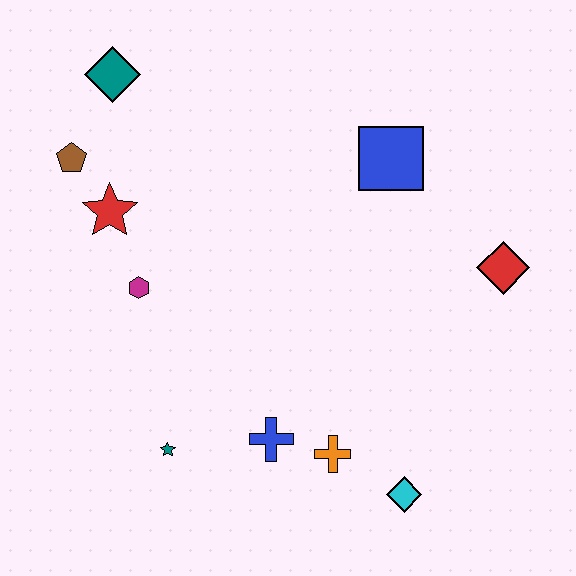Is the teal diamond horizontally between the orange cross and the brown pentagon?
Yes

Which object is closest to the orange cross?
The blue cross is closest to the orange cross.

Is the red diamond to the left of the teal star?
No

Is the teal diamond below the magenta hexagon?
No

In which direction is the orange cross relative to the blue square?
The orange cross is below the blue square.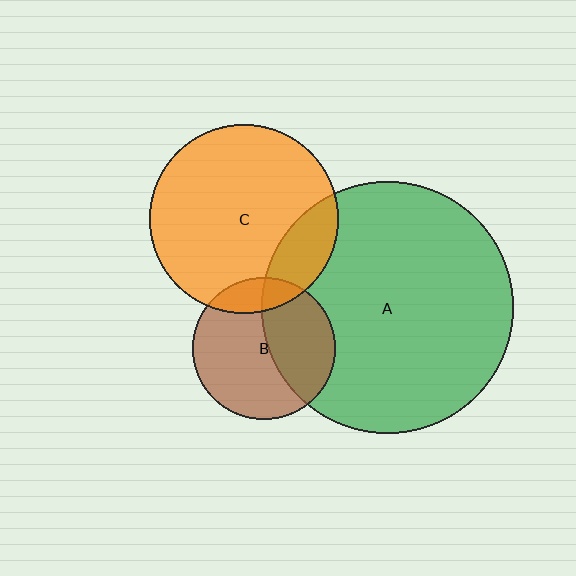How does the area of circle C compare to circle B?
Approximately 1.8 times.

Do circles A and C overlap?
Yes.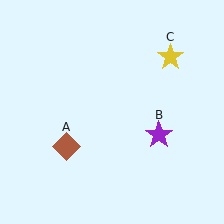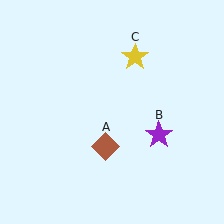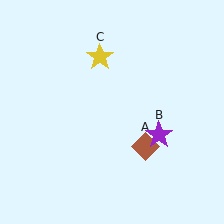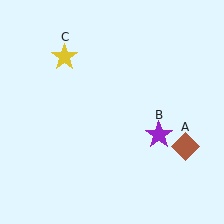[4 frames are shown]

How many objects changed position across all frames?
2 objects changed position: brown diamond (object A), yellow star (object C).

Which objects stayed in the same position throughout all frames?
Purple star (object B) remained stationary.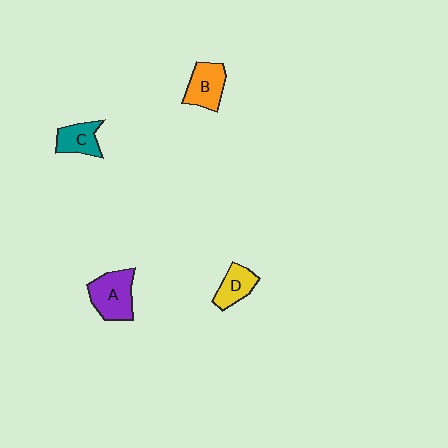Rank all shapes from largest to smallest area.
From largest to smallest: A (purple), B (orange), C (teal), D (yellow).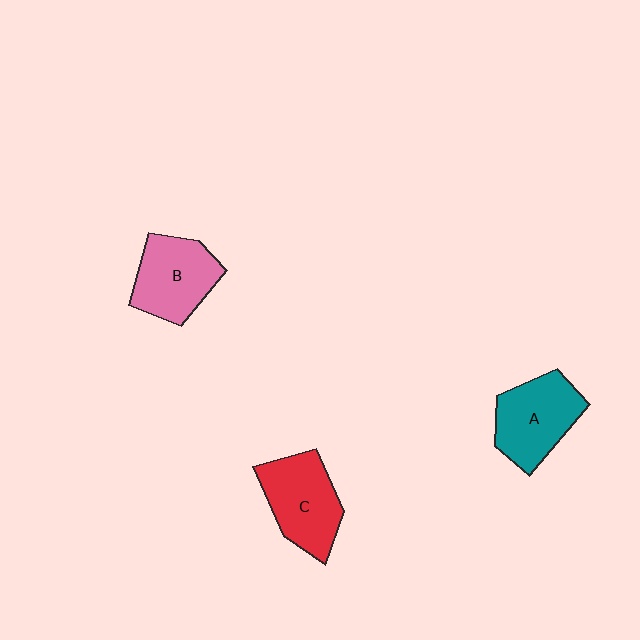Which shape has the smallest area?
Shape B (pink).